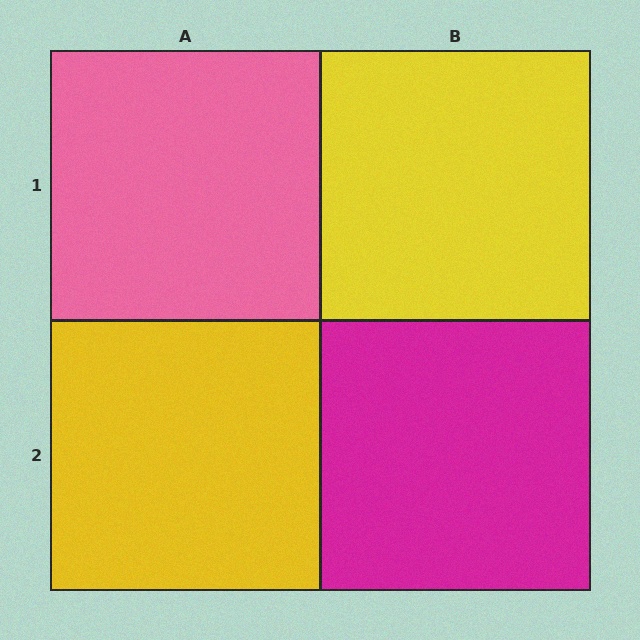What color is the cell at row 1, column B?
Yellow.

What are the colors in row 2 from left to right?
Yellow, magenta.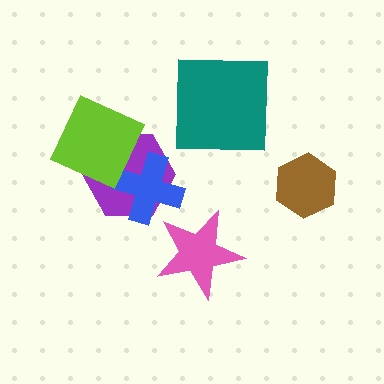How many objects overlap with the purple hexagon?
2 objects overlap with the purple hexagon.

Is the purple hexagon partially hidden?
Yes, it is partially covered by another shape.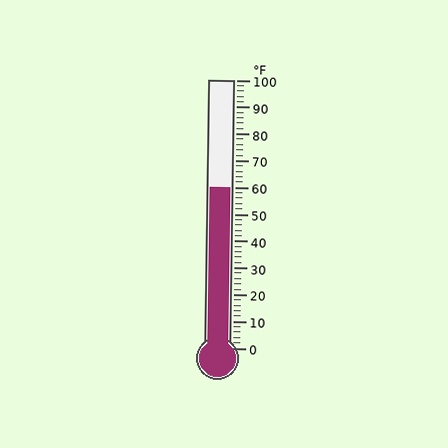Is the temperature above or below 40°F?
The temperature is above 40°F.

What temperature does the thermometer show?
The thermometer shows approximately 60°F.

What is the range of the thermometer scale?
The thermometer scale ranges from 0°F to 100°F.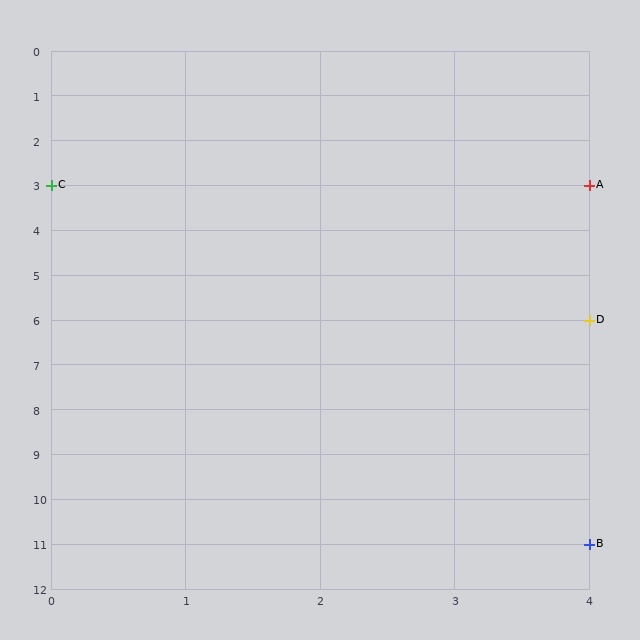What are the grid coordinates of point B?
Point B is at grid coordinates (4, 11).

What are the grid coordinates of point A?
Point A is at grid coordinates (4, 3).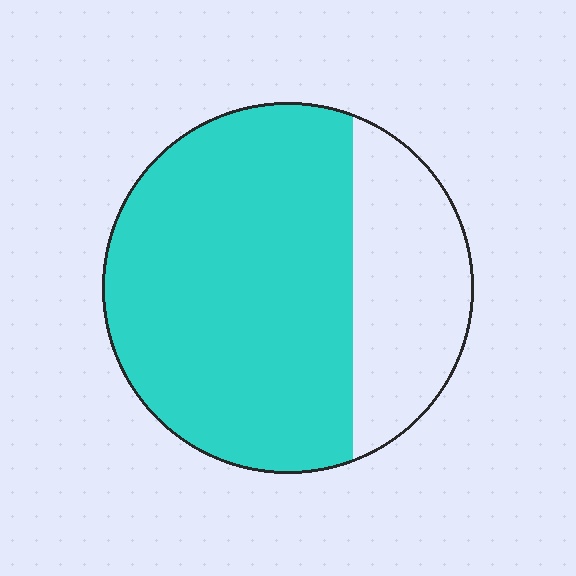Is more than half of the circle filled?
Yes.